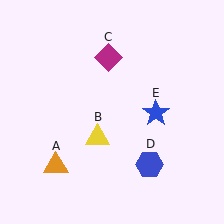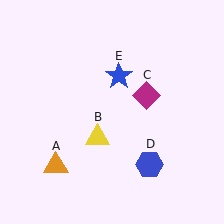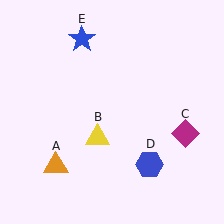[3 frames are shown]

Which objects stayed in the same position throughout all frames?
Orange triangle (object A) and yellow triangle (object B) and blue hexagon (object D) remained stationary.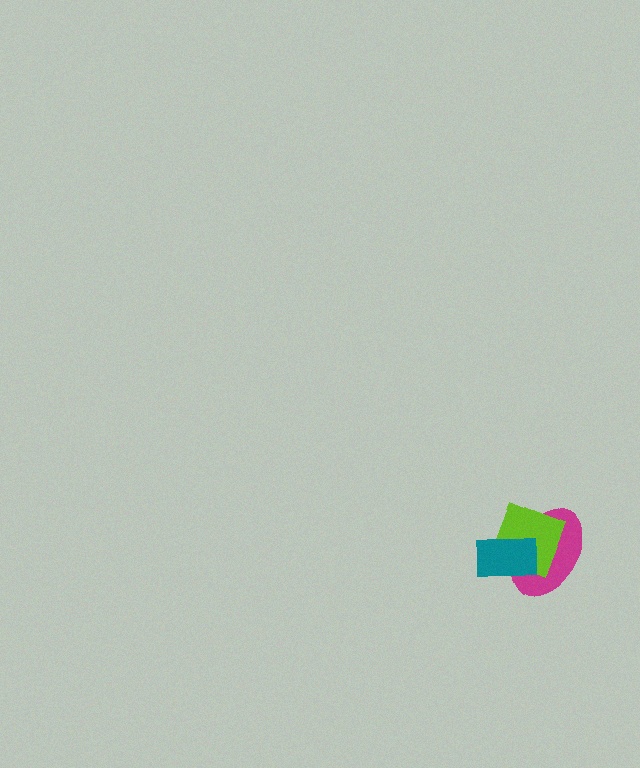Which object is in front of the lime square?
The teal rectangle is in front of the lime square.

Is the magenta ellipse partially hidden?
Yes, it is partially covered by another shape.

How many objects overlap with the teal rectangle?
2 objects overlap with the teal rectangle.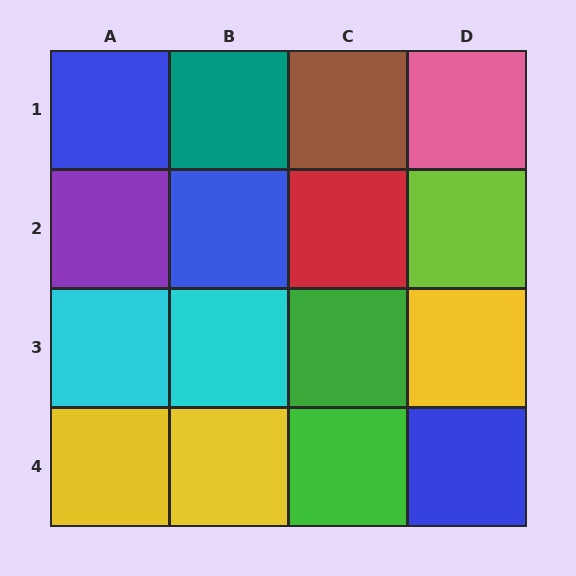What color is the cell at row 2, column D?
Lime.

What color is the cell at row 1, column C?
Brown.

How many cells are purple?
1 cell is purple.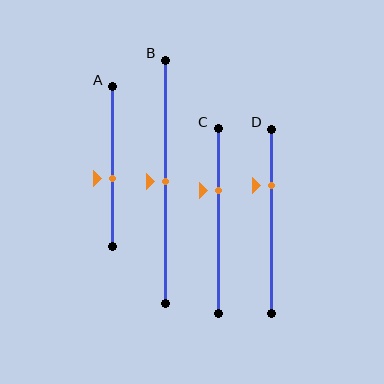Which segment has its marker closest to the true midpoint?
Segment B has its marker closest to the true midpoint.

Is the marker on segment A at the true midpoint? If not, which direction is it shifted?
No, the marker on segment A is shifted downward by about 8% of the segment length.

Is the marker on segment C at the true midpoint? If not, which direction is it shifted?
No, the marker on segment C is shifted upward by about 17% of the segment length.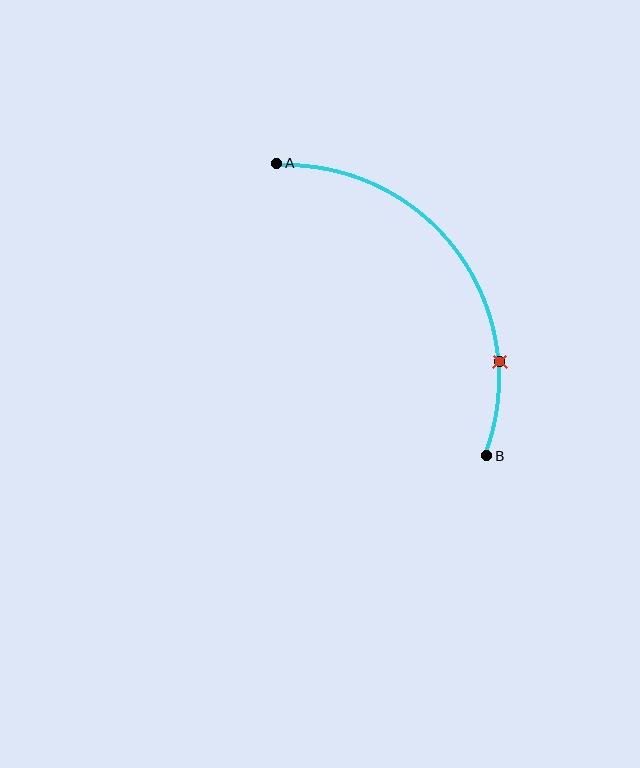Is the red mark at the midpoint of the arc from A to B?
No. The red mark lies on the arc but is closer to endpoint B. The arc midpoint would be at the point on the curve equidistant along the arc from both A and B.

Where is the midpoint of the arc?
The arc midpoint is the point on the curve farthest from the straight line joining A and B. It sits above and to the right of that line.